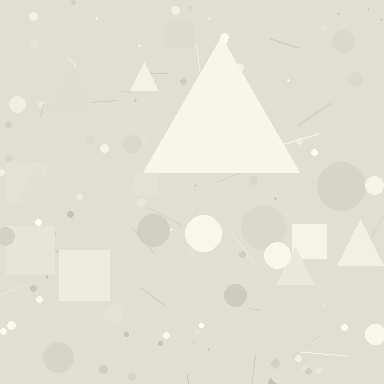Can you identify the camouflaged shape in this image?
The camouflaged shape is a triangle.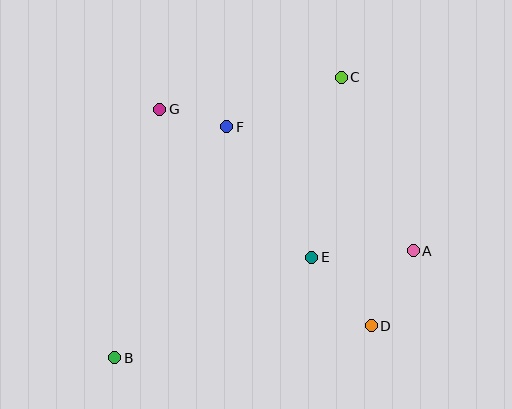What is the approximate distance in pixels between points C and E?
The distance between C and E is approximately 182 pixels.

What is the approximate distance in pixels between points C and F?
The distance between C and F is approximately 125 pixels.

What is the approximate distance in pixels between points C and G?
The distance between C and G is approximately 184 pixels.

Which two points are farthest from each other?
Points B and C are farthest from each other.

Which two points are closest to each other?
Points F and G are closest to each other.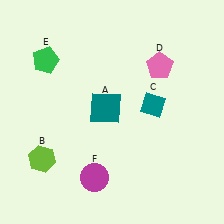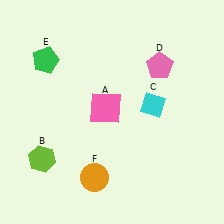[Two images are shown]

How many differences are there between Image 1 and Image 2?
There are 3 differences between the two images.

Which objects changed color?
A changed from teal to pink. C changed from teal to cyan. F changed from magenta to orange.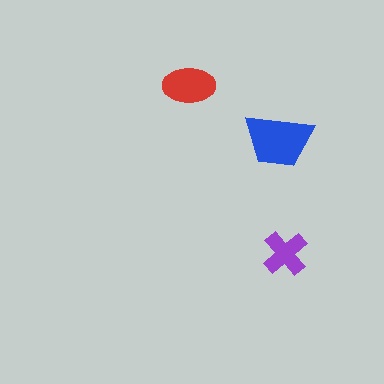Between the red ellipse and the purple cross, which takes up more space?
The red ellipse.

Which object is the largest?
The blue trapezoid.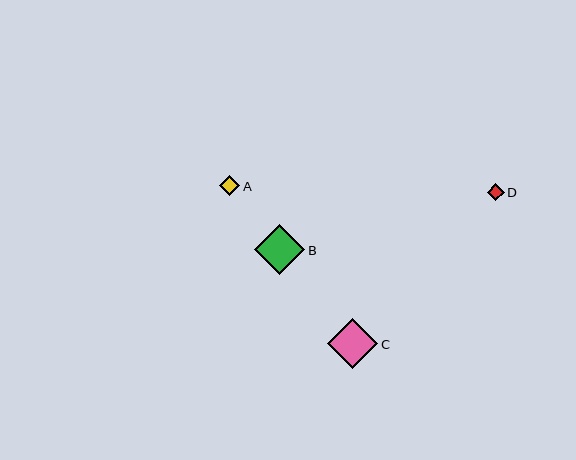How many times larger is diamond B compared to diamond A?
Diamond B is approximately 2.5 times the size of diamond A.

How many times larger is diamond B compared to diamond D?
Diamond B is approximately 3.0 times the size of diamond D.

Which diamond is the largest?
Diamond B is the largest with a size of approximately 51 pixels.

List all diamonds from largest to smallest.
From largest to smallest: B, C, A, D.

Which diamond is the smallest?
Diamond D is the smallest with a size of approximately 17 pixels.